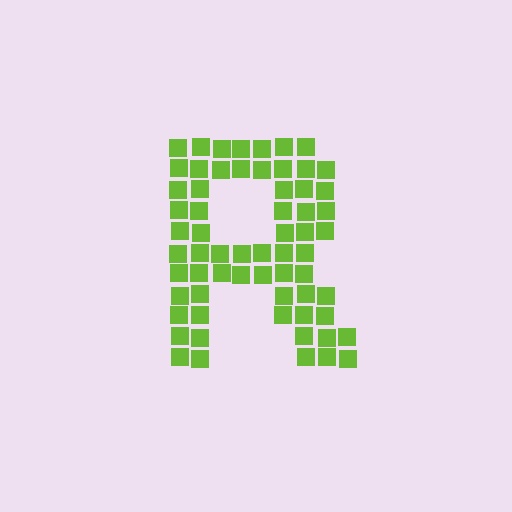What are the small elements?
The small elements are squares.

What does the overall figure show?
The overall figure shows the letter R.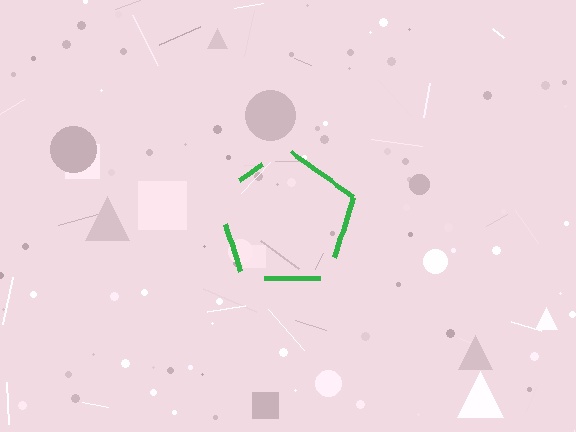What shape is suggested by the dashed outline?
The dashed outline suggests a pentagon.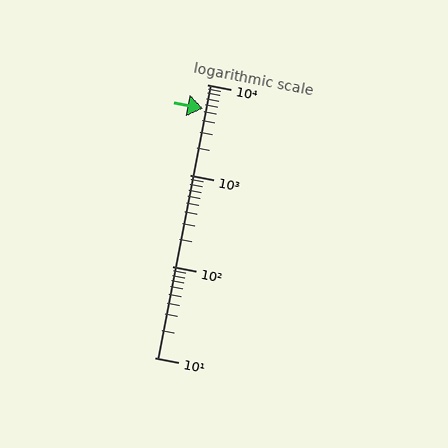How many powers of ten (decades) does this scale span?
The scale spans 3 decades, from 10 to 10000.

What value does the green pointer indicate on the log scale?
The pointer indicates approximately 5500.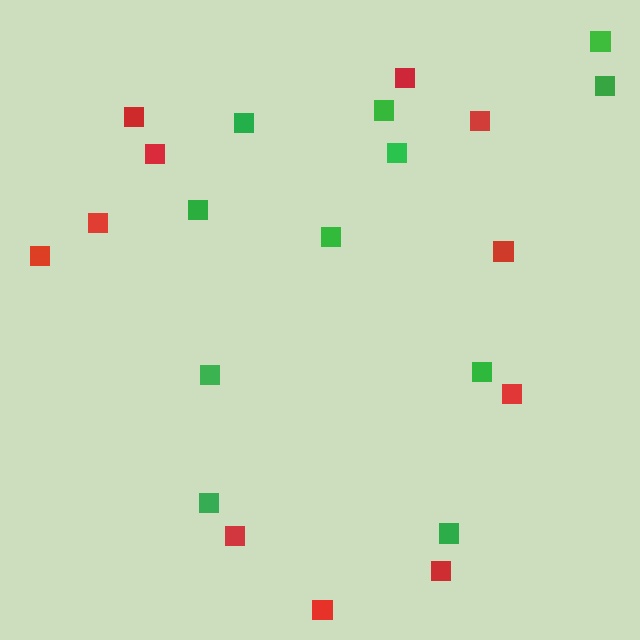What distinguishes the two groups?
There are 2 groups: one group of green squares (11) and one group of red squares (11).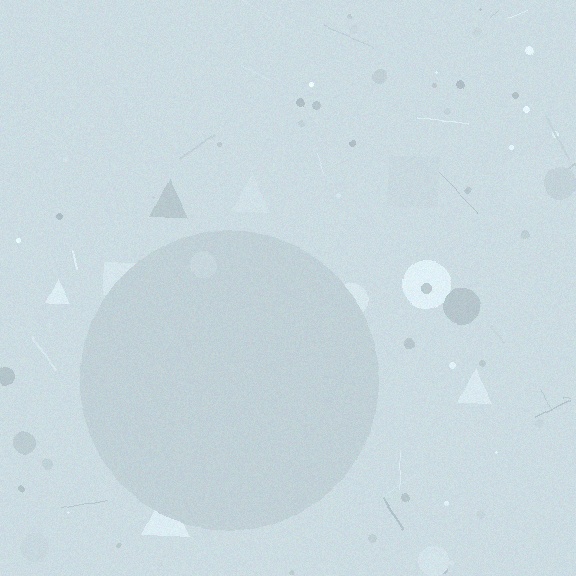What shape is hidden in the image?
A circle is hidden in the image.